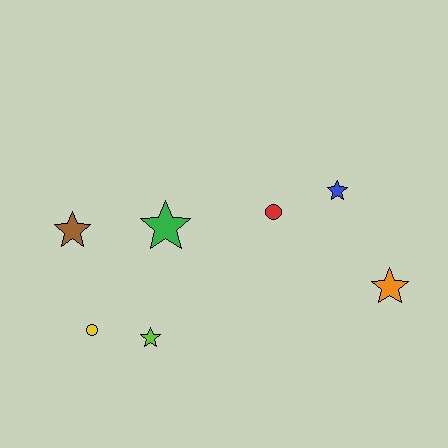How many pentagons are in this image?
There are no pentagons.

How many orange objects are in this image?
There is 1 orange object.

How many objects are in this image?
There are 7 objects.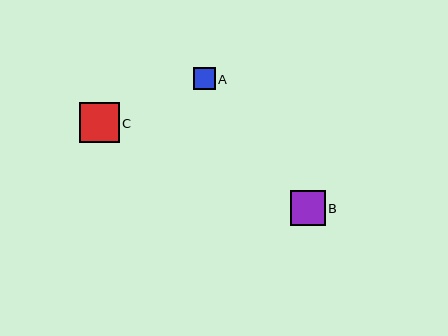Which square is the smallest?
Square A is the smallest with a size of approximately 22 pixels.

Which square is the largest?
Square C is the largest with a size of approximately 40 pixels.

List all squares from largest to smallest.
From largest to smallest: C, B, A.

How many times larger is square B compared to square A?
Square B is approximately 1.6 times the size of square A.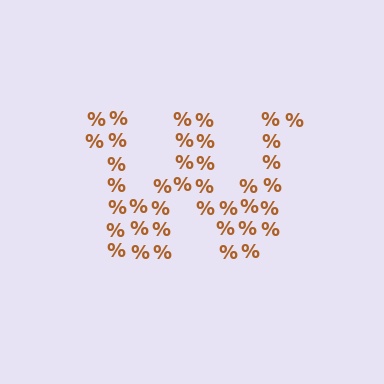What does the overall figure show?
The overall figure shows the letter W.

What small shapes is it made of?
It is made of small percent signs.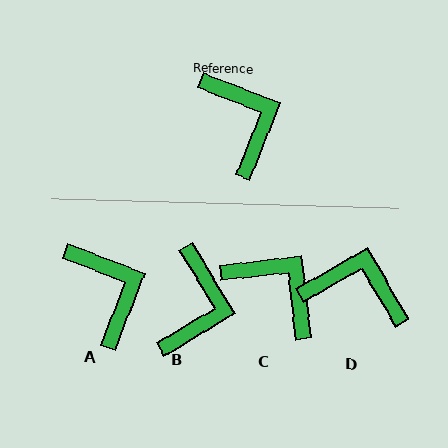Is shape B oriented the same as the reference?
No, it is off by about 38 degrees.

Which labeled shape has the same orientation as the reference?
A.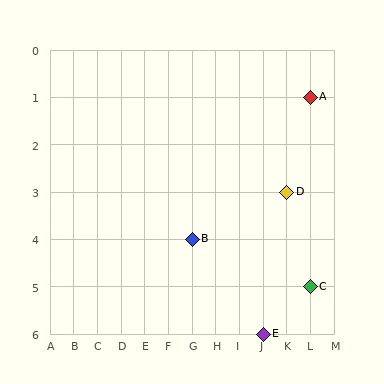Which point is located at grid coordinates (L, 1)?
Point A is at (L, 1).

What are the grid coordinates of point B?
Point B is at grid coordinates (G, 4).